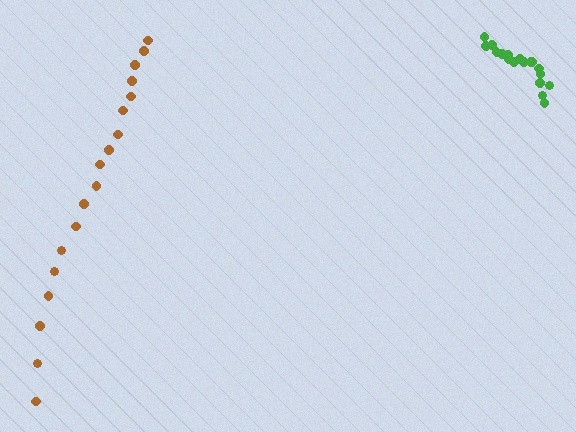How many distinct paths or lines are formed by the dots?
There are 2 distinct paths.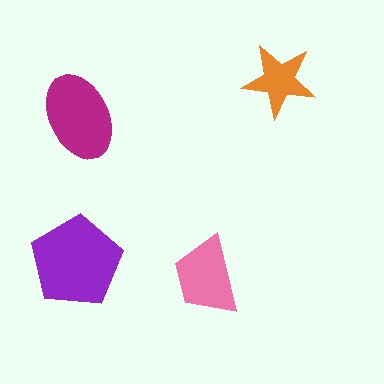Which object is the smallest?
The orange star.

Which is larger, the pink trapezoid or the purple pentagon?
The purple pentagon.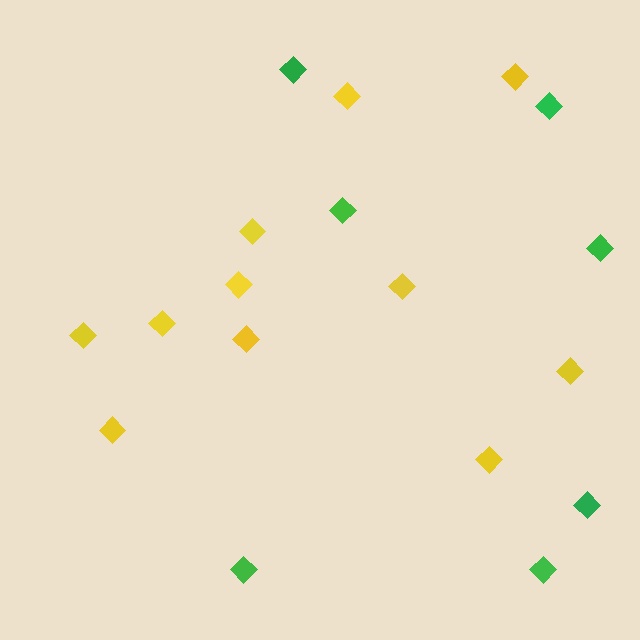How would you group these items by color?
There are 2 groups: one group of yellow diamonds (11) and one group of green diamonds (7).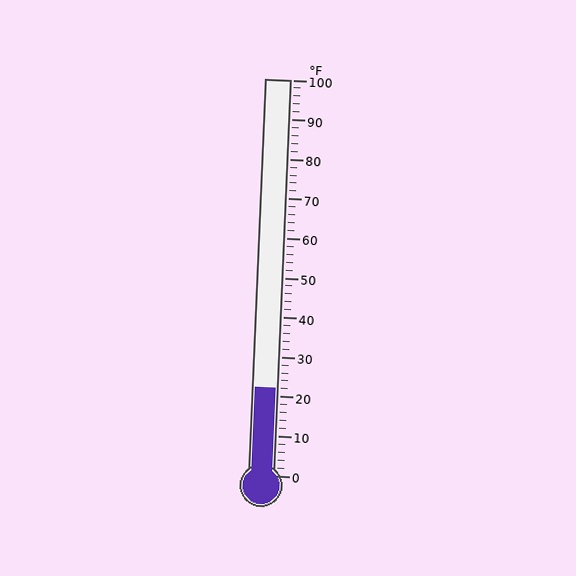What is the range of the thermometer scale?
The thermometer scale ranges from 0°F to 100°F.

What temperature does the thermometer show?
The thermometer shows approximately 22°F.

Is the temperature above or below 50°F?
The temperature is below 50°F.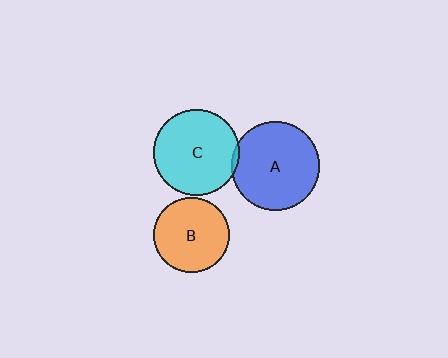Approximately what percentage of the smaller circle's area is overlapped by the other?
Approximately 5%.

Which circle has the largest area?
Circle A (blue).